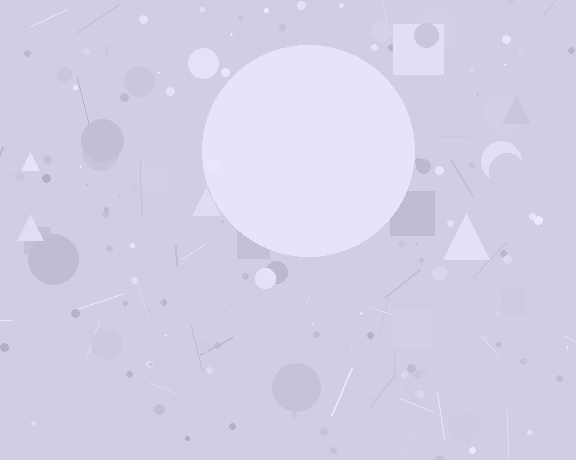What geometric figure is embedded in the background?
A circle is embedded in the background.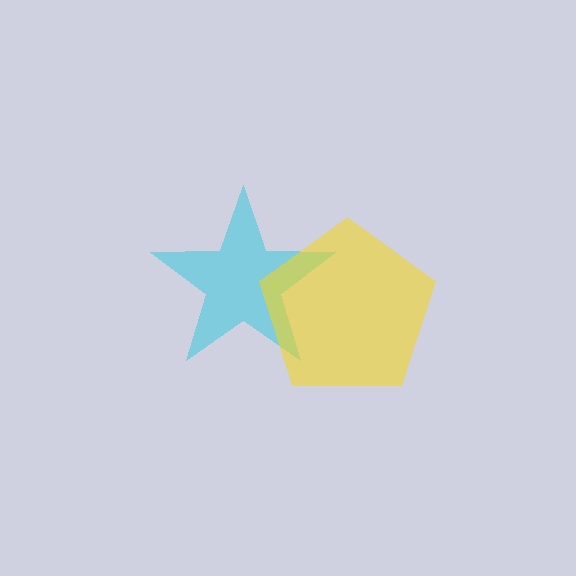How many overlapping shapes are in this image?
There are 2 overlapping shapes in the image.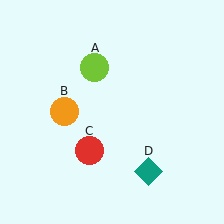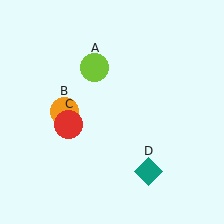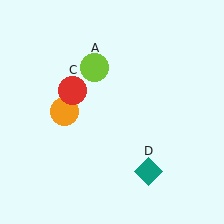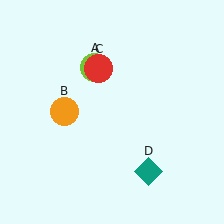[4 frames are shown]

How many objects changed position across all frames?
1 object changed position: red circle (object C).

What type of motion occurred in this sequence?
The red circle (object C) rotated clockwise around the center of the scene.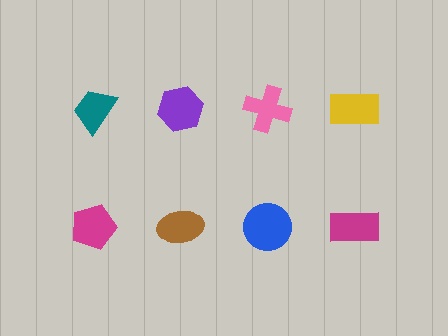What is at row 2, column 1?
A magenta pentagon.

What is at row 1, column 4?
A yellow rectangle.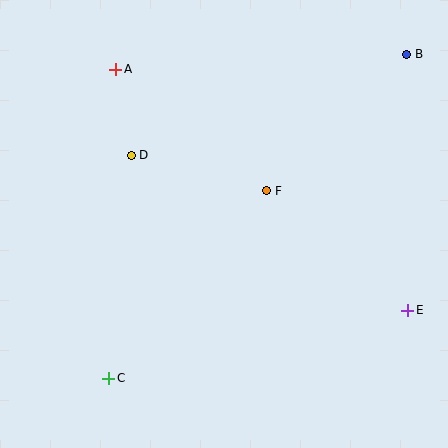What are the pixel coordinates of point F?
Point F is at (267, 191).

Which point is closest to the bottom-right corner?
Point E is closest to the bottom-right corner.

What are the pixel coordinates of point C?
Point C is at (109, 378).